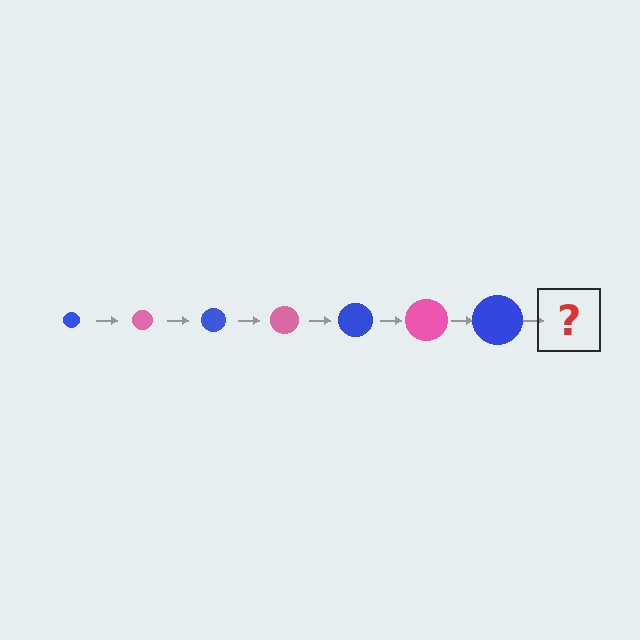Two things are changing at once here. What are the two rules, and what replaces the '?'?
The two rules are that the circle grows larger each step and the color cycles through blue and pink. The '?' should be a pink circle, larger than the previous one.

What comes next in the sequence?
The next element should be a pink circle, larger than the previous one.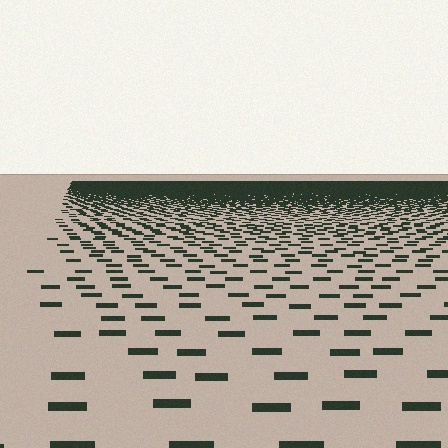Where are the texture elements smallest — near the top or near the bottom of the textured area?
Near the top.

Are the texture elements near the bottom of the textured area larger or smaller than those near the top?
Larger. Near the bottom, elements are closer to the viewer and appear at a bigger on-screen size.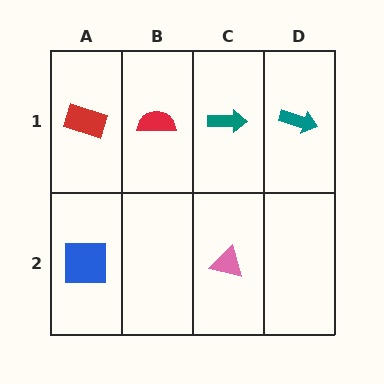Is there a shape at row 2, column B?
No, that cell is empty.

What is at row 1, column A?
A red rectangle.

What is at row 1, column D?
A teal arrow.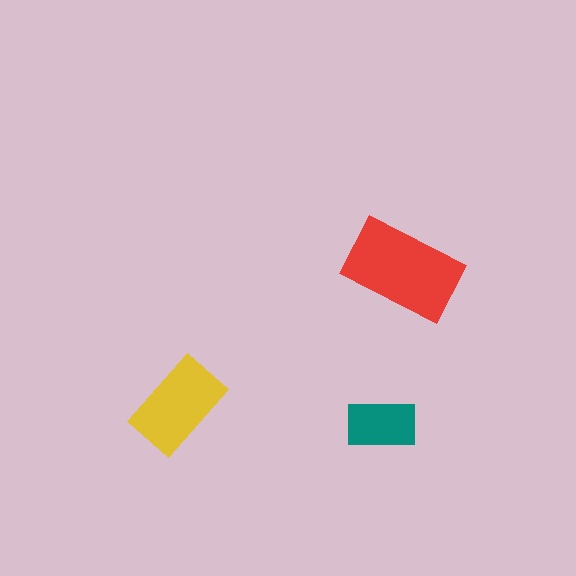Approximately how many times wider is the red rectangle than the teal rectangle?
About 1.5 times wider.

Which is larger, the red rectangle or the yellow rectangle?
The red one.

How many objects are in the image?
There are 3 objects in the image.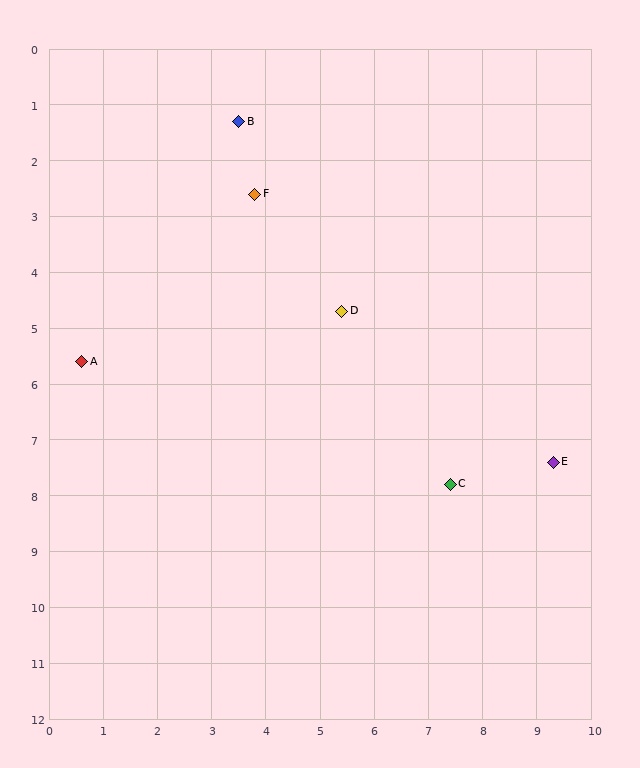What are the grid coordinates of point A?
Point A is at approximately (0.6, 5.6).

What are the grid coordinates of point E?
Point E is at approximately (9.3, 7.4).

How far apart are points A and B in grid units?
Points A and B are about 5.2 grid units apart.